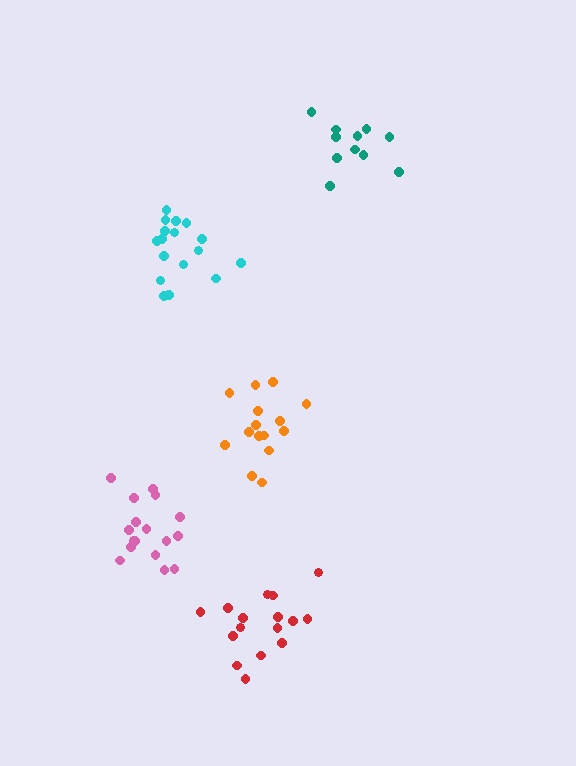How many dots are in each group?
Group 1: 17 dots, Group 2: 11 dots, Group 3: 15 dots, Group 4: 16 dots, Group 5: 17 dots (76 total).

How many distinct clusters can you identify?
There are 5 distinct clusters.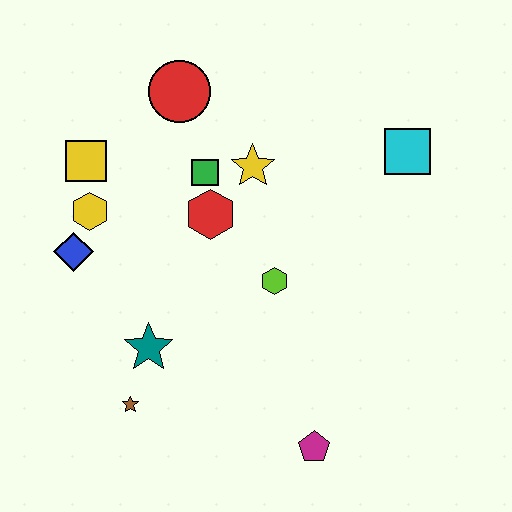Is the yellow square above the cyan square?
No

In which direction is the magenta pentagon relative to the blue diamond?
The magenta pentagon is to the right of the blue diamond.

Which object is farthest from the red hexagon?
The magenta pentagon is farthest from the red hexagon.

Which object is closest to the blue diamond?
The yellow hexagon is closest to the blue diamond.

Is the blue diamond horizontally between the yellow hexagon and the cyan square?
No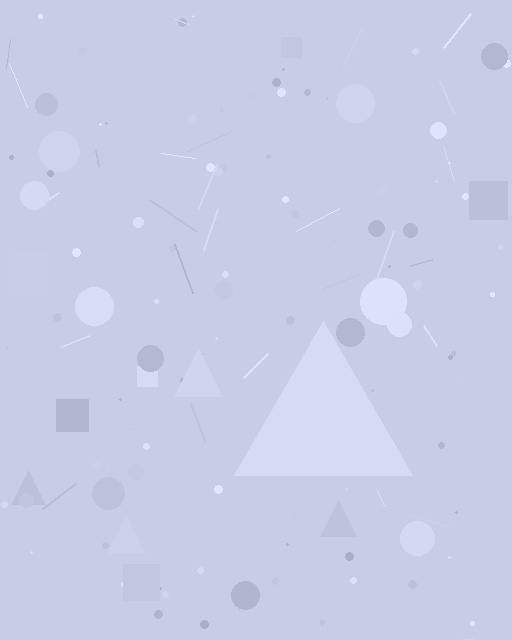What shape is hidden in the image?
A triangle is hidden in the image.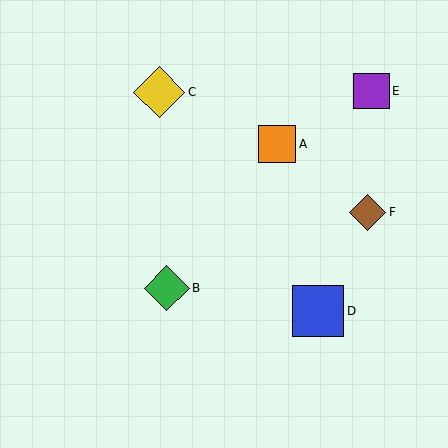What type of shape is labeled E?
Shape E is a purple square.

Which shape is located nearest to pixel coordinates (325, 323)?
The blue square (labeled D) at (318, 311) is nearest to that location.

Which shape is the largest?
The blue square (labeled D) is the largest.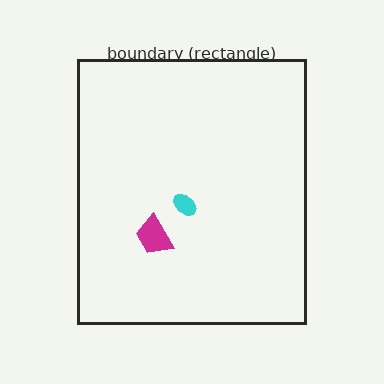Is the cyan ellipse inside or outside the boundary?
Inside.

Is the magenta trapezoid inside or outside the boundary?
Inside.